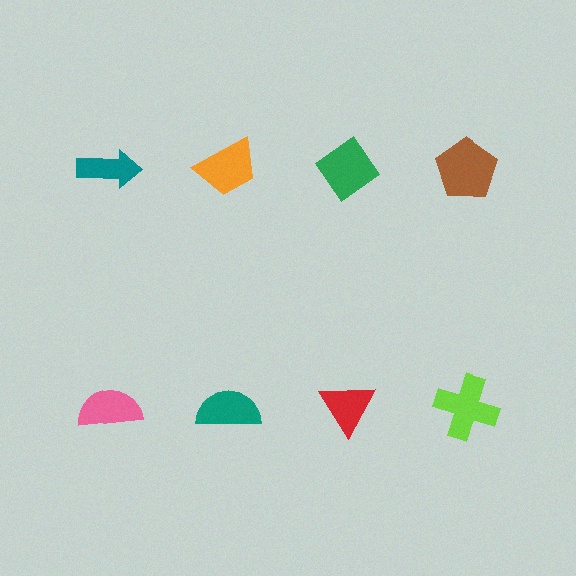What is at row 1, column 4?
A brown pentagon.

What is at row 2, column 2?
A teal semicircle.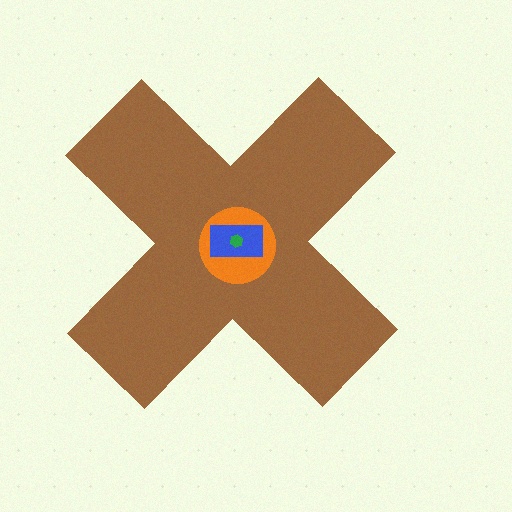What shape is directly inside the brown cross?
The orange circle.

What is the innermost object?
The green hexagon.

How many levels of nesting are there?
4.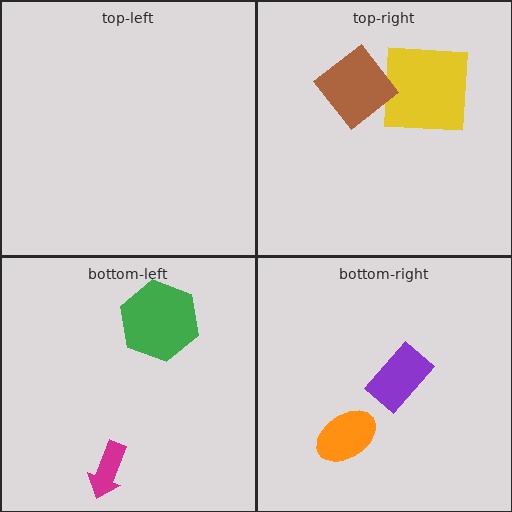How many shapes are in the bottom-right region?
2.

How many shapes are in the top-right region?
2.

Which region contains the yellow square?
The top-right region.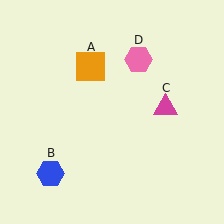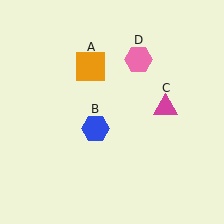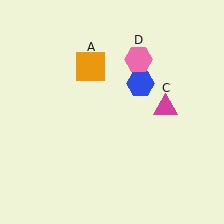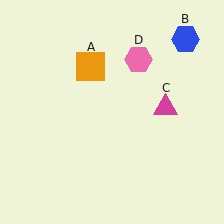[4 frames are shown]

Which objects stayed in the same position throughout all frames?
Orange square (object A) and magenta triangle (object C) and pink hexagon (object D) remained stationary.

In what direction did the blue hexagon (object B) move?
The blue hexagon (object B) moved up and to the right.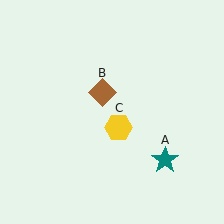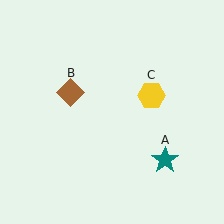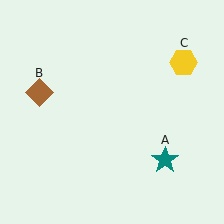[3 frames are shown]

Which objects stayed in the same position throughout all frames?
Teal star (object A) remained stationary.